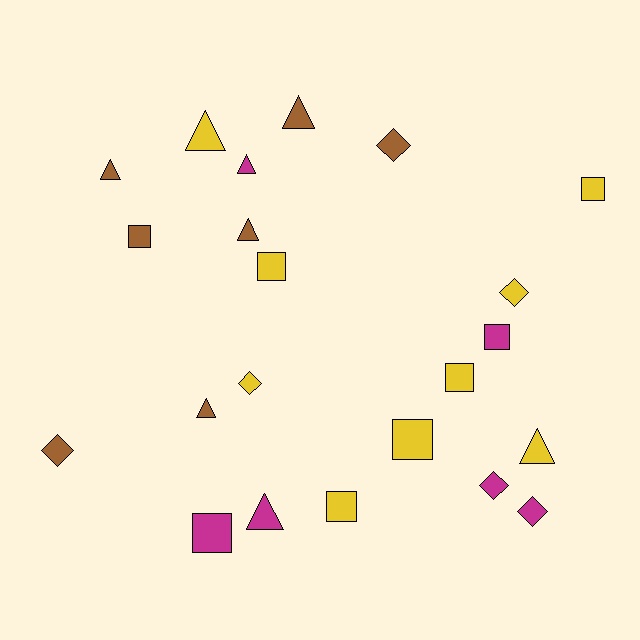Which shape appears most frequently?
Square, with 8 objects.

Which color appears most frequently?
Yellow, with 9 objects.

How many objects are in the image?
There are 22 objects.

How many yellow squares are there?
There are 5 yellow squares.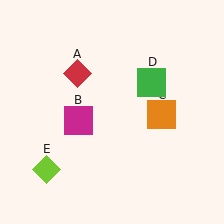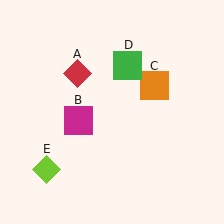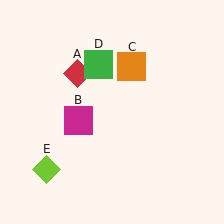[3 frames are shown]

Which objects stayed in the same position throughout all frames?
Red diamond (object A) and magenta square (object B) and lime diamond (object E) remained stationary.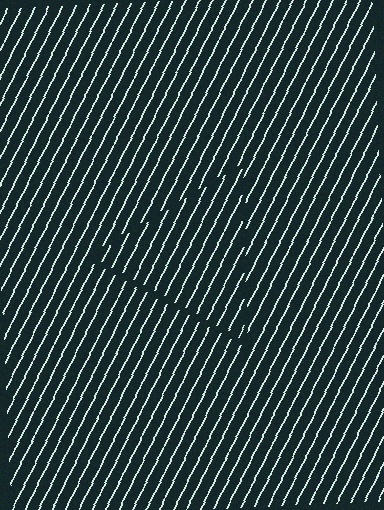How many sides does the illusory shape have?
3 sides — the line-ends trace a triangle.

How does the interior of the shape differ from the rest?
The interior of the shape contains the same grating, shifted by half a period — the contour is defined by the phase discontinuity where line-ends from the inner and outer gratings abut.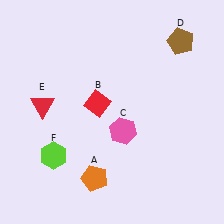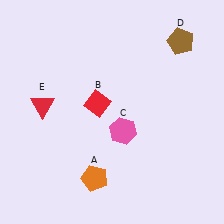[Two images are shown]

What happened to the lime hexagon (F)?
The lime hexagon (F) was removed in Image 2. It was in the bottom-left area of Image 1.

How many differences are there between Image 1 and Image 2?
There is 1 difference between the two images.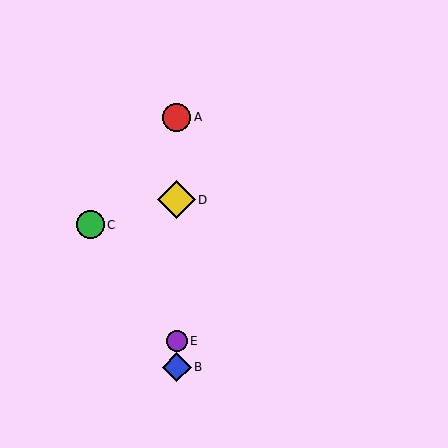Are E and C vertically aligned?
No, E is at x≈177 and C is at x≈90.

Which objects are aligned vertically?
Objects A, B, D, E are aligned vertically.